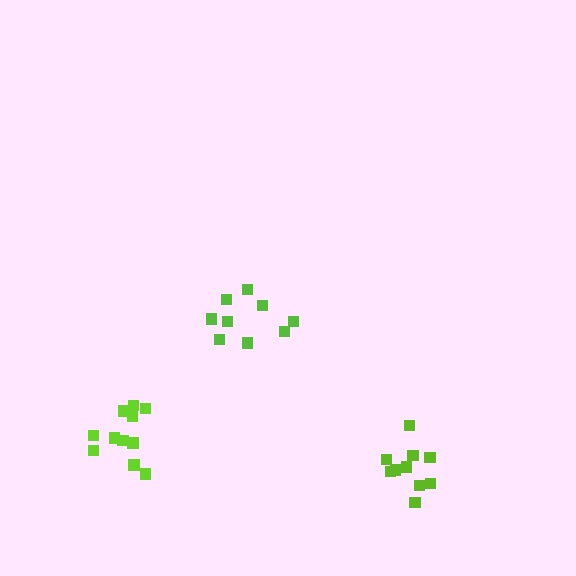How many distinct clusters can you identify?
There are 3 distinct clusters.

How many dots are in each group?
Group 1: 9 dots, Group 2: 11 dots, Group 3: 10 dots (30 total).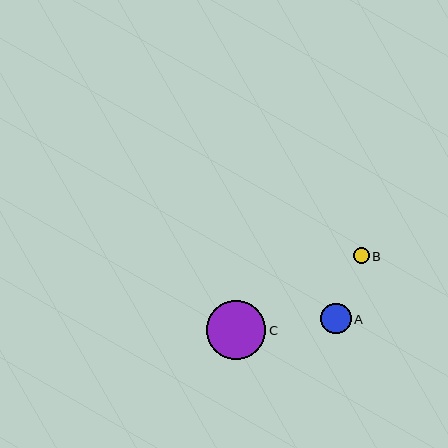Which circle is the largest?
Circle C is the largest with a size of approximately 60 pixels.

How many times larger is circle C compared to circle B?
Circle C is approximately 3.7 times the size of circle B.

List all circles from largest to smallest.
From largest to smallest: C, A, B.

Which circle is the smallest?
Circle B is the smallest with a size of approximately 16 pixels.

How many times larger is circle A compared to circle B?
Circle A is approximately 1.9 times the size of circle B.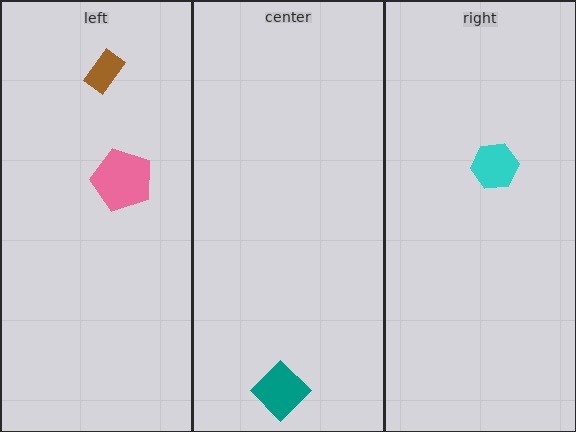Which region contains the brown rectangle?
The left region.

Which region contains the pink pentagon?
The left region.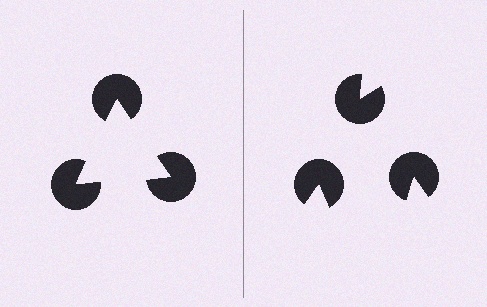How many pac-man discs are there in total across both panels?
6 — 3 on each side.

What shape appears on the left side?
An illusory triangle.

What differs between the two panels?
The pac-man discs are positioned identically on both sides; only the wedge orientations differ. On the left they align to a triangle; on the right they are misaligned.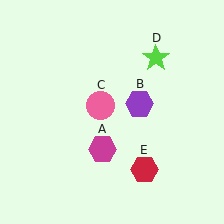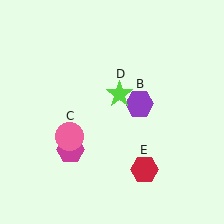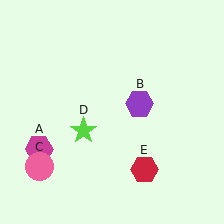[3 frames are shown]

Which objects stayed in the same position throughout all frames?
Purple hexagon (object B) and red hexagon (object E) remained stationary.